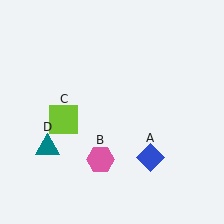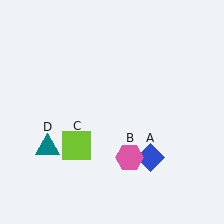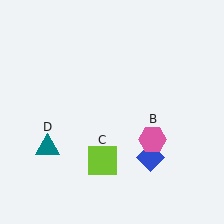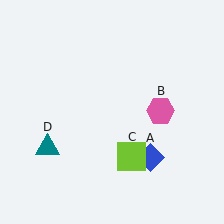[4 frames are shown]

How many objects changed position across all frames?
2 objects changed position: pink hexagon (object B), lime square (object C).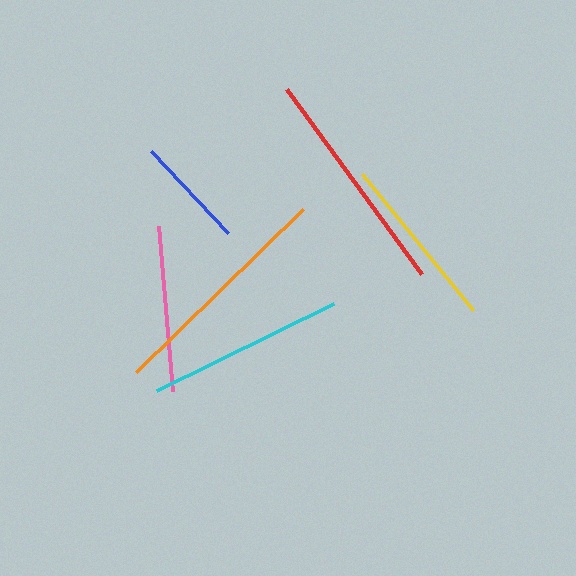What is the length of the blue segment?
The blue segment is approximately 112 pixels long.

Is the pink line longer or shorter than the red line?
The red line is longer than the pink line.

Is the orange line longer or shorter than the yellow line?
The orange line is longer than the yellow line.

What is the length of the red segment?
The red segment is approximately 229 pixels long.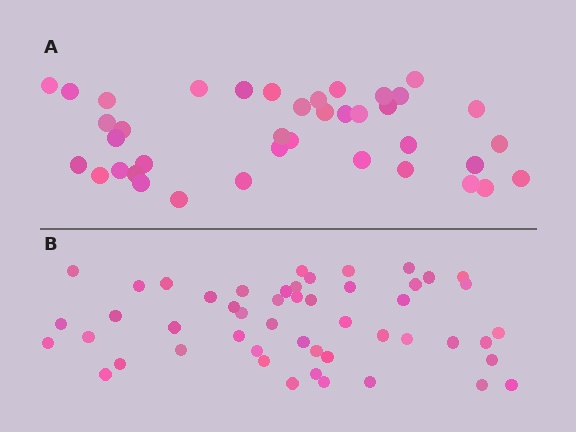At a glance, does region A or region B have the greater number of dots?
Region B (the bottom region) has more dots.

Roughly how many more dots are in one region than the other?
Region B has roughly 12 or so more dots than region A.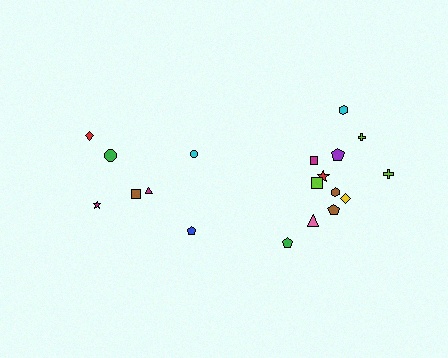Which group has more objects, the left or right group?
The right group.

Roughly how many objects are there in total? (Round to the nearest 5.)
Roughly 20 objects in total.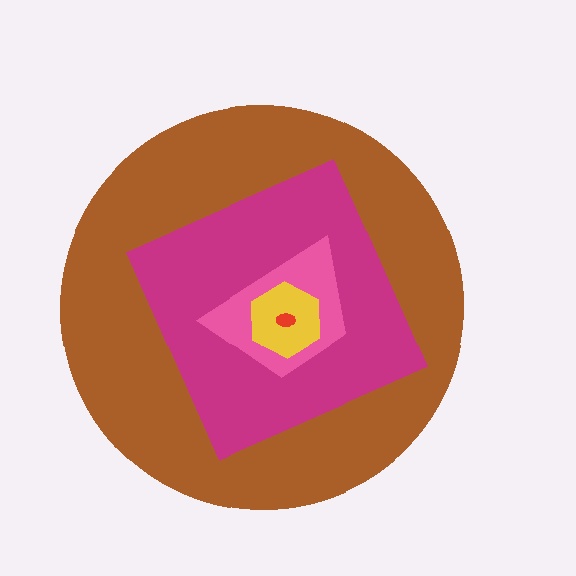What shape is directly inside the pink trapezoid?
The yellow hexagon.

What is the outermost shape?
The brown circle.